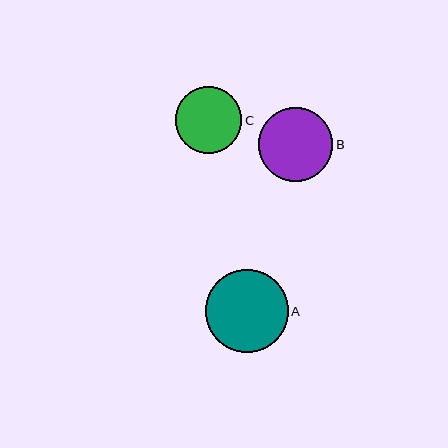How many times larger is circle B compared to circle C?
Circle B is approximately 1.1 times the size of circle C.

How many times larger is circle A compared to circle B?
Circle A is approximately 1.1 times the size of circle B.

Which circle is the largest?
Circle A is the largest with a size of approximately 82 pixels.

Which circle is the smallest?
Circle C is the smallest with a size of approximately 66 pixels.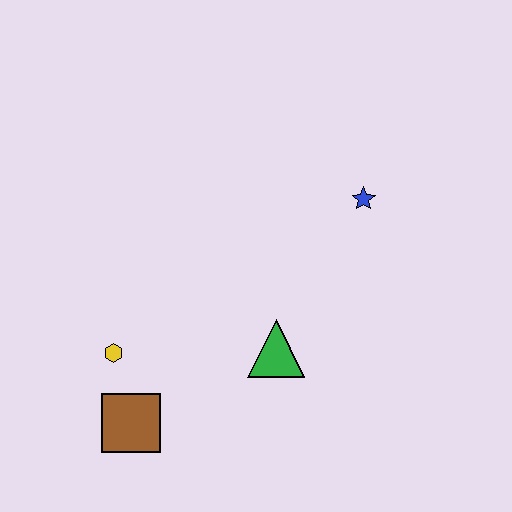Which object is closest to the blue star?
The green triangle is closest to the blue star.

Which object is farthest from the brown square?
The blue star is farthest from the brown square.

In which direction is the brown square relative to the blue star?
The brown square is to the left of the blue star.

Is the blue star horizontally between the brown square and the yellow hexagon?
No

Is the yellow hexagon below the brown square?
No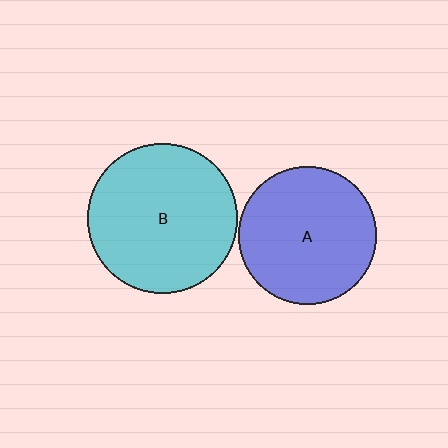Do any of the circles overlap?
No, none of the circles overlap.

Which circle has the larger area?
Circle B (cyan).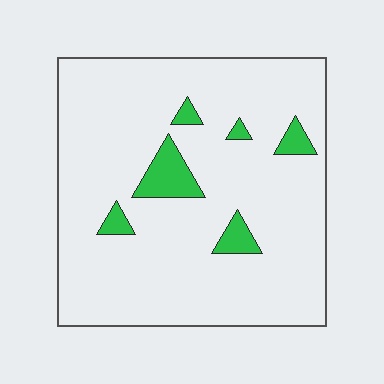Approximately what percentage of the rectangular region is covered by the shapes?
Approximately 10%.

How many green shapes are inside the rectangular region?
6.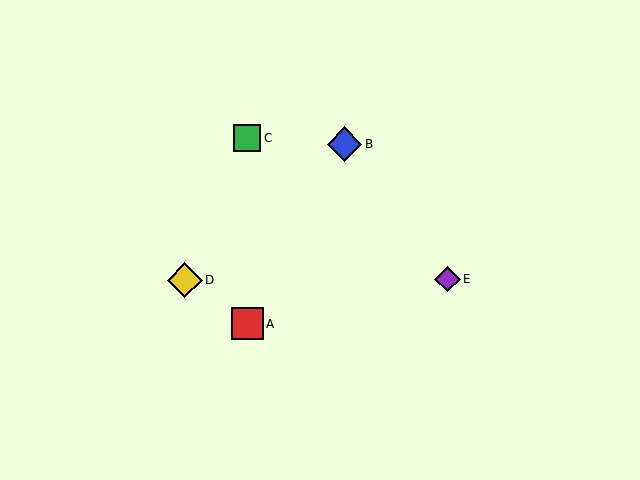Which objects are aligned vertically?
Objects A, C are aligned vertically.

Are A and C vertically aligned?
Yes, both are at x≈247.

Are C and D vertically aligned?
No, C is at x≈247 and D is at x≈185.